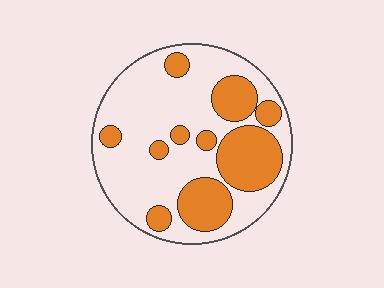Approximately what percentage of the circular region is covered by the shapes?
Approximately 35%.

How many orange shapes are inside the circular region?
10.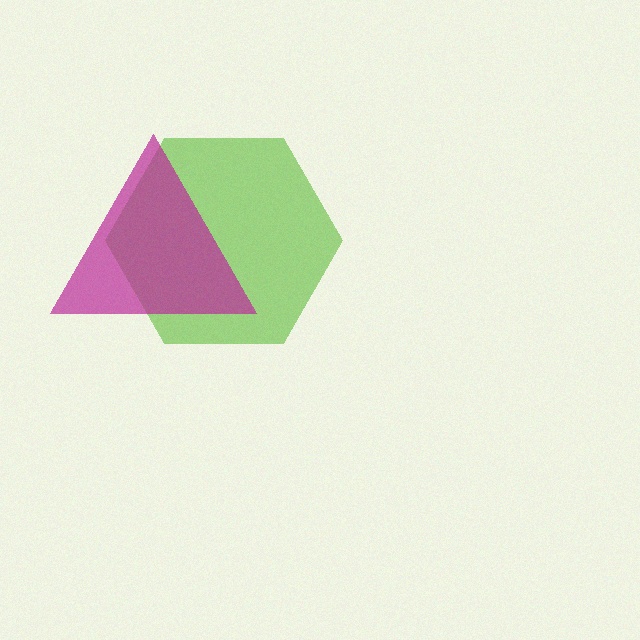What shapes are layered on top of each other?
The layered shapes are: a lime hexagon, a magenta triangle.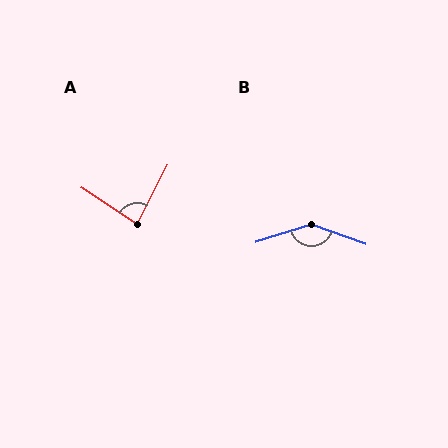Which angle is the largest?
B, at approximately 143 degrees.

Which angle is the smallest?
A, at approximately 84 degrees.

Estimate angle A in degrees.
Approximately 84 degrees.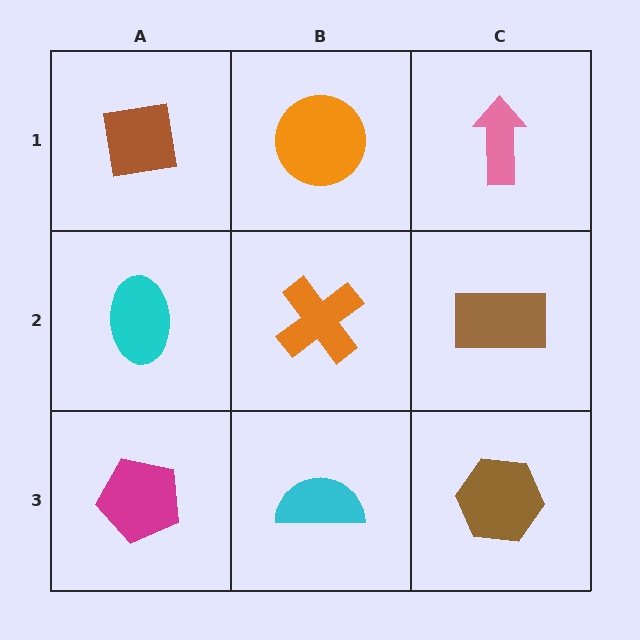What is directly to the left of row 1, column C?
An orange circle.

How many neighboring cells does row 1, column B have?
3.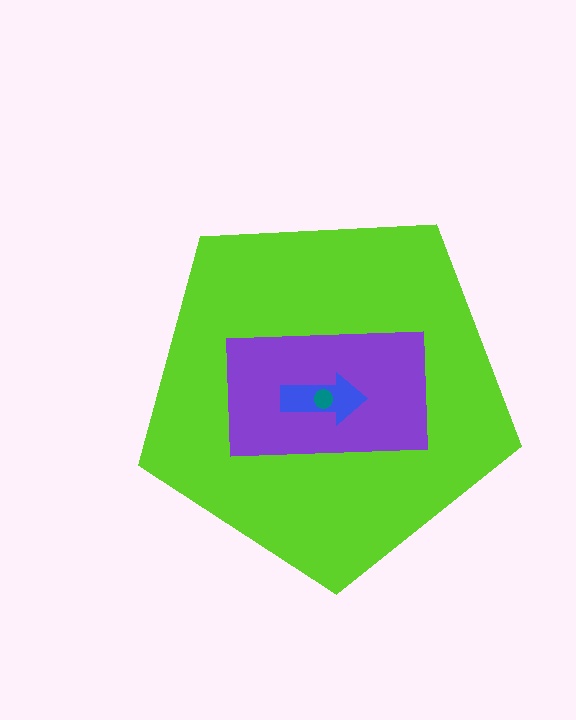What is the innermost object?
The teal circle.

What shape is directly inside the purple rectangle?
The blue arrow.